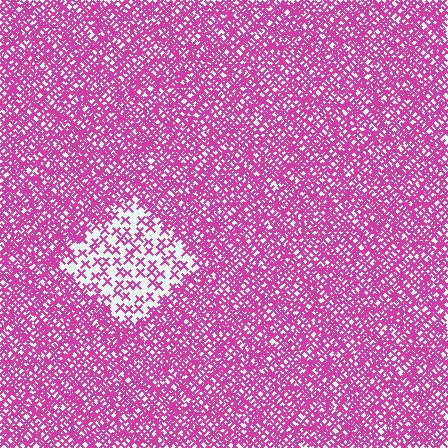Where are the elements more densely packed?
The elements are more densely packed outside the diamond boundary.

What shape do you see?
I see a diamond.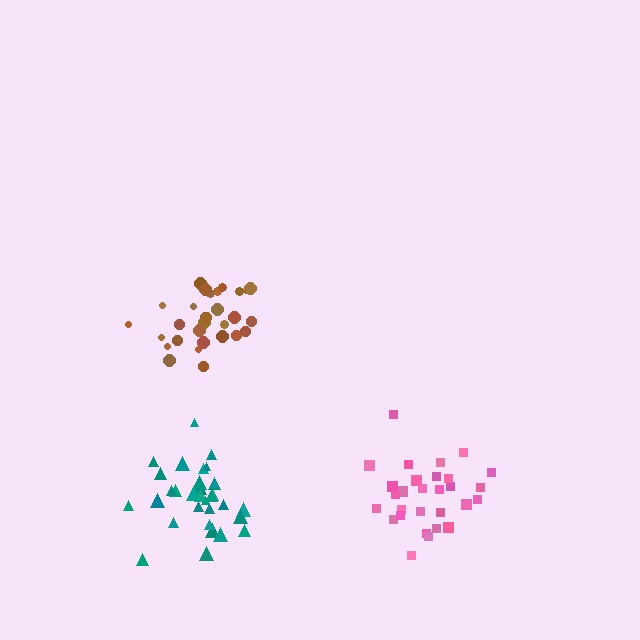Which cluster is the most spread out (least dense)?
Pink.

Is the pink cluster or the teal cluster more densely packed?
Teal.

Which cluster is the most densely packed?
Brown.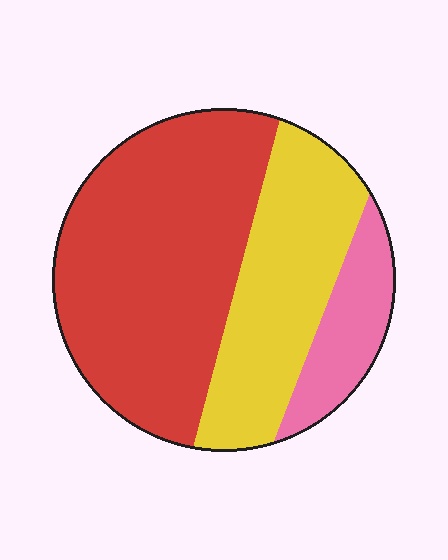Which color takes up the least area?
Pink, at roughly 15%.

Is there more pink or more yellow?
Yellow.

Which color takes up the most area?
Red, at roughly 55%.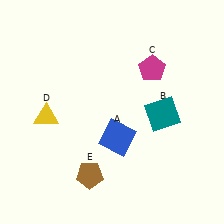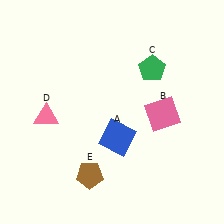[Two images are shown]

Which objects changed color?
B changed from teal to pink. C changed from magenta to green. D changed from yellow to pink.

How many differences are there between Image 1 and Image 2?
There are 3 differences between the two images.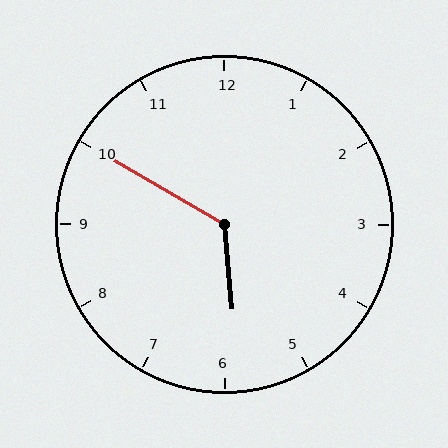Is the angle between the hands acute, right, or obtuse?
It is obtuse.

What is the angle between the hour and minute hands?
Approximately 125 degrees.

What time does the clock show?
5:50.